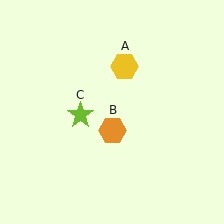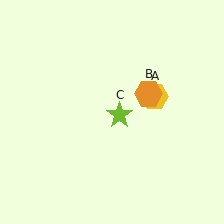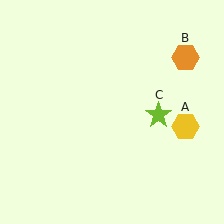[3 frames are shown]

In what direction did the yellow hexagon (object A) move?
The yellow hexagon (object A) moved down and to the right.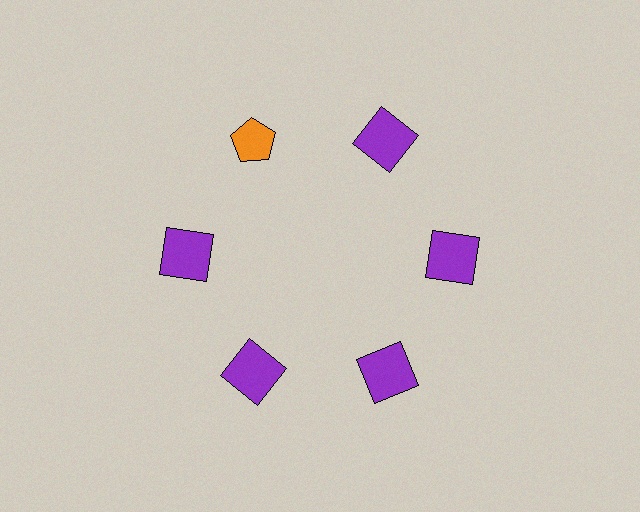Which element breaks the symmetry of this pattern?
The orange pentagon at roughly the 11 o'clock position breaks the symmetry. All other shapes are purple squares.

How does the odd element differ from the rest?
It differs in both color (orange instead of purple) and shape (pentagon instead of square).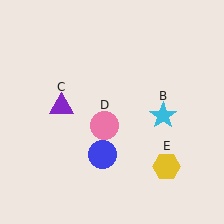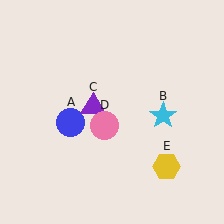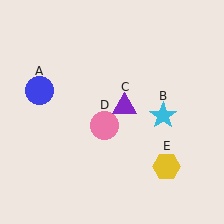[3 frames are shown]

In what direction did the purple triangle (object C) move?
The purple triangle (object C) moved right.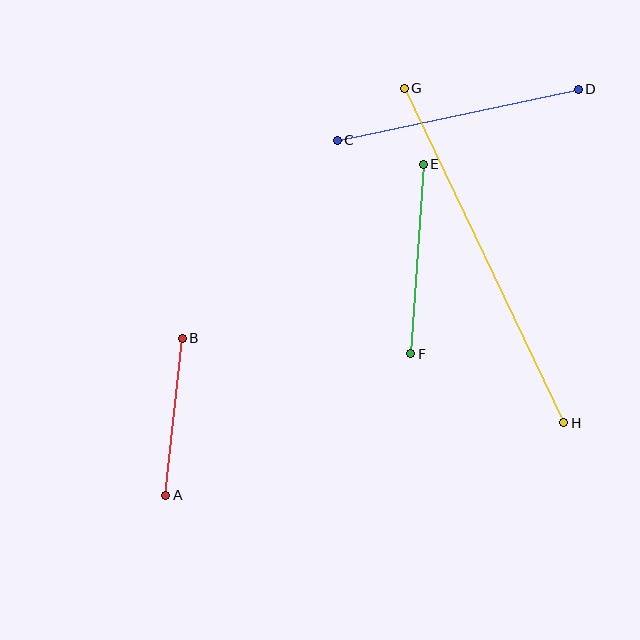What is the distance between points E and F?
The distance is approximately 190 pixels.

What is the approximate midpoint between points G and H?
The midpoint is at approximately (484, 256) pixels.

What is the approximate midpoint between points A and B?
The midpoint is at approximately (174, 417) pixels.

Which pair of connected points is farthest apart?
Points G and H are farthest apart.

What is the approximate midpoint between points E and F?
The midpoint is at approximately (417, 259) pixels.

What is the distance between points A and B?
The distance is approximately 158 pixels.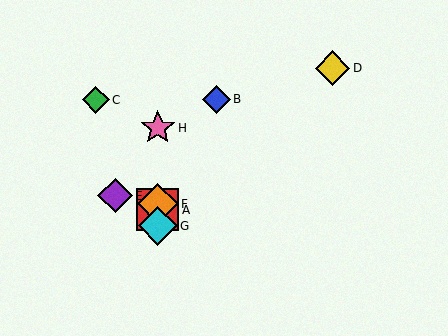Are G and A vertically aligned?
Yes, both are at x≈158.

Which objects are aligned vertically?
Objects A, F, G, H are aligned vertically.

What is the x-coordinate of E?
Object E is at x≈115.